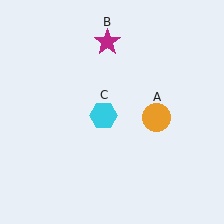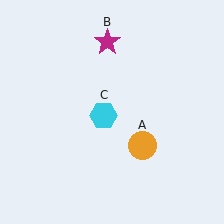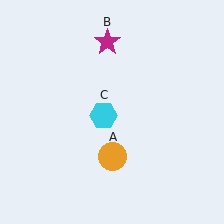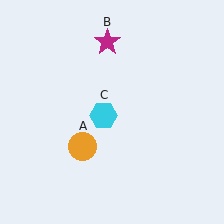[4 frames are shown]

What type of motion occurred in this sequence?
The orange circle (object A) rotated clockwise around the center of the scene.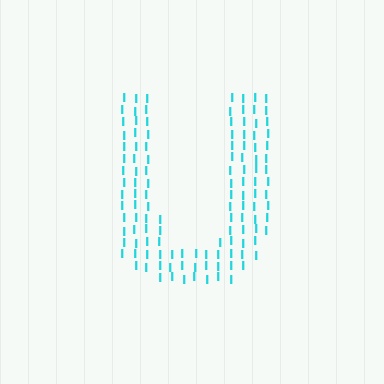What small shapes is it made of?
It is made of small letter I's.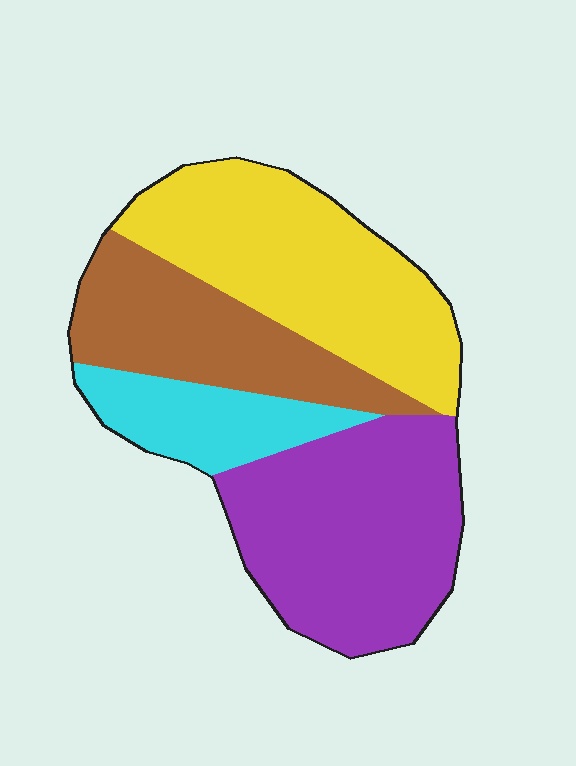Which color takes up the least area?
Cyan, at roughly 15%.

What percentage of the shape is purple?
Purple takes up between a quarter and a half of the shape.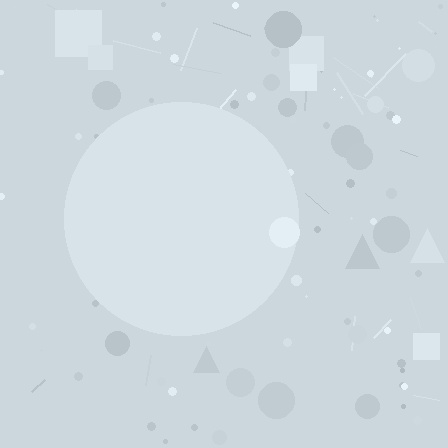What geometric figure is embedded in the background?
A circle is embedded in the background.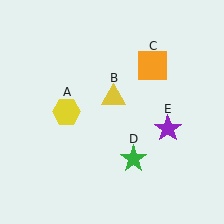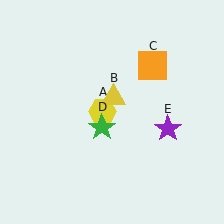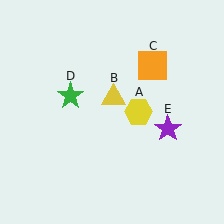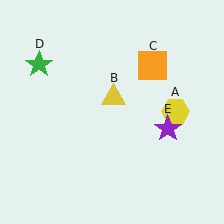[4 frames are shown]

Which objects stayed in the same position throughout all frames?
Yellow triangle (object B) and orange square (object C) and purple star (object E) remained stationary.